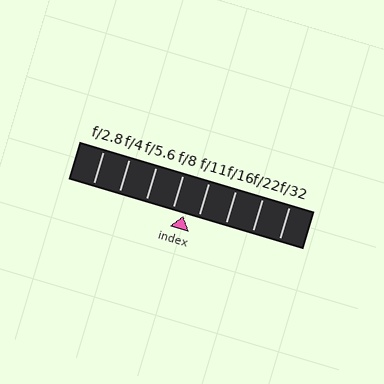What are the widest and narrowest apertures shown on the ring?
The widest aperture shown is f/2.8 and the narrowest is f/32.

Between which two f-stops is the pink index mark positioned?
The index mark is between f/8 and f/11.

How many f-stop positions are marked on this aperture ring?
There are 8 f-stop positions marked.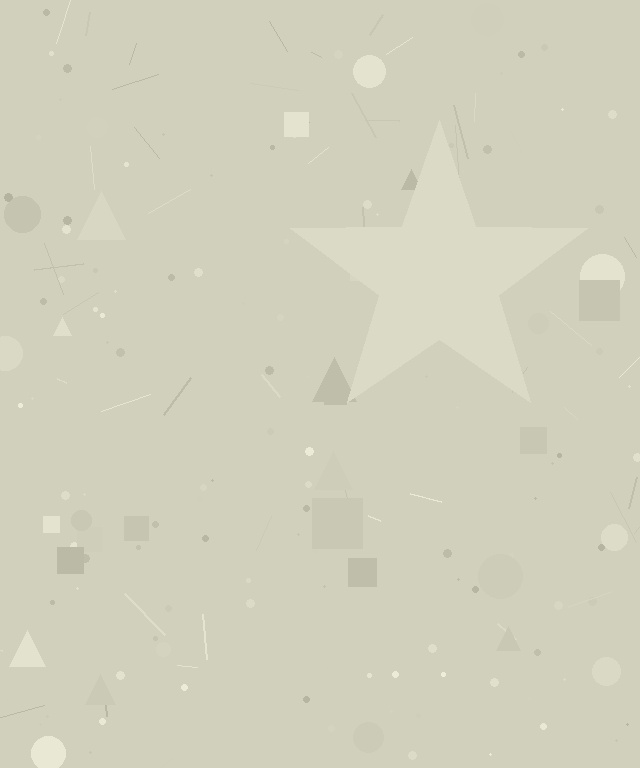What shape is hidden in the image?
A star is hidden in the image.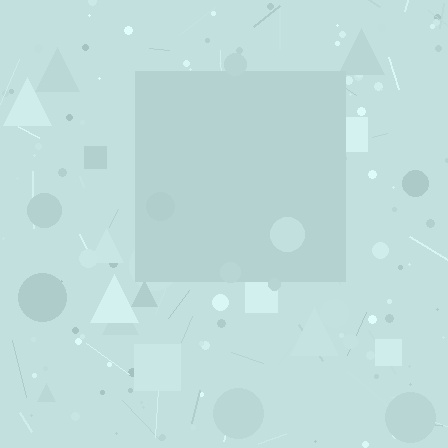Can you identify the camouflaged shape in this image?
The camouflaged shape is a square.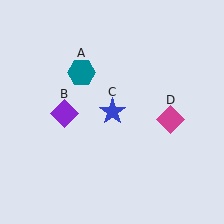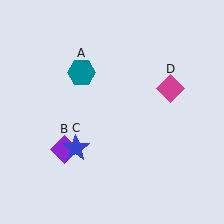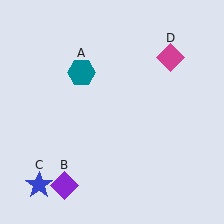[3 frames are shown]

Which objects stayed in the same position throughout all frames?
Teal hexagon (object A) remained stationary.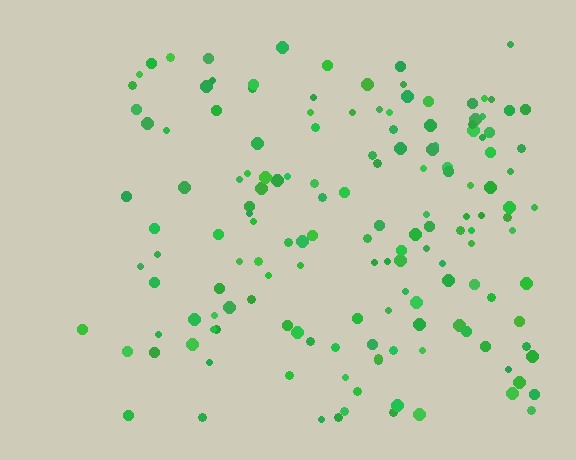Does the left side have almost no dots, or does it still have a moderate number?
Still a moderate number, just noticeably fewer than the right.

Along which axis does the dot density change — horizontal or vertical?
Horizontal.